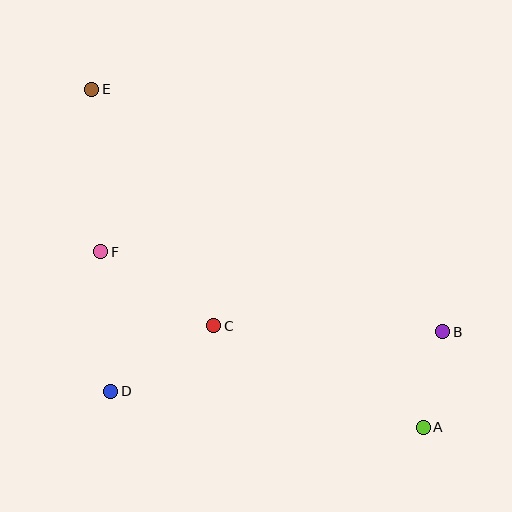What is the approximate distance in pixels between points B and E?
The distance between B and E is approximately 427 pixels.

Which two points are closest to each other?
Points A and B are closest to each other.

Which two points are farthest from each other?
Points A and E are farthest from each other.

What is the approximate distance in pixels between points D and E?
The distance between D and E is approximately 303 pixels.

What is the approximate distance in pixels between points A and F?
The distance between A and F is approximately 367 pixels.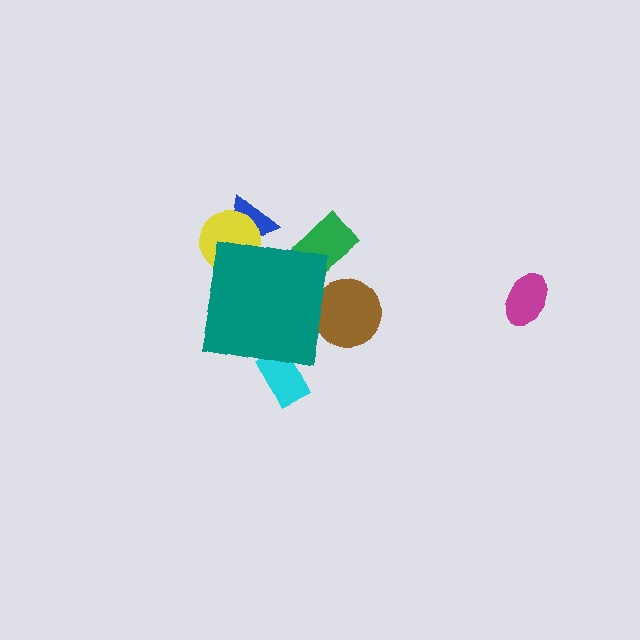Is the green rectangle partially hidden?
Yes, the green rectangle is partially hidden behind the teal square.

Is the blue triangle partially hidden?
Yes, the blue triangle is partially hidden behind the teal square.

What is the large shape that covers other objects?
A teal square.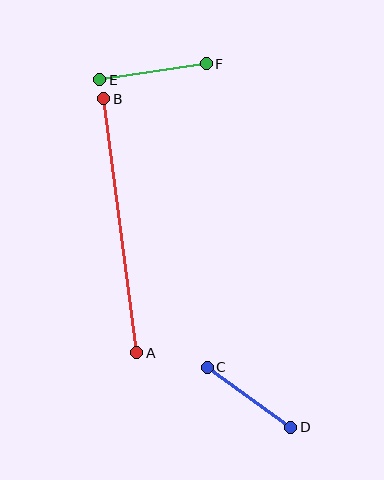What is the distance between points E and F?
The distance is approximately 108 pixels.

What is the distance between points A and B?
The distance is approximately 256 pixels.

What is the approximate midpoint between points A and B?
The midpoint is at approximately (120, 226) pixels.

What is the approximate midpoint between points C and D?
The midpoint is at approximately (249, 397) pixels.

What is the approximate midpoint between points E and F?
The midpoint is at approximately (153, 72) pixels.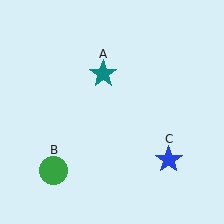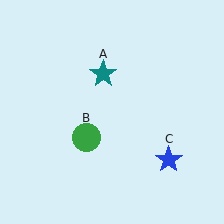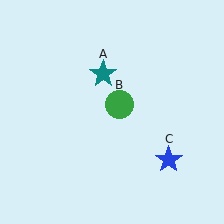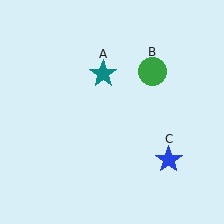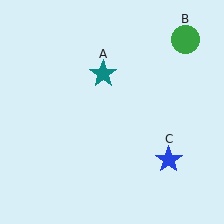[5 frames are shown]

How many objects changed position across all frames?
1 object changed position: green circle (object B).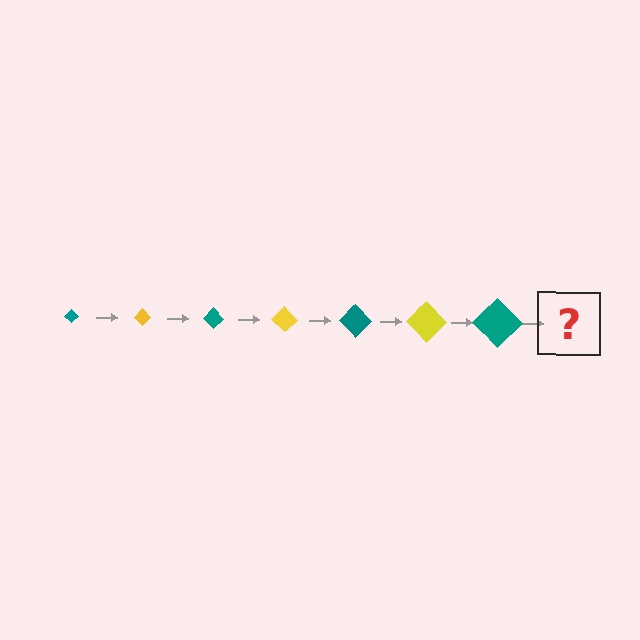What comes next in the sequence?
The next element should be a yellow diamond, larger than the previous one.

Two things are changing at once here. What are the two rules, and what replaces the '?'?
The two rules are that the diamond grows larger each step and the color cycles through teal and yellow. The '?' should be a yellow diamond, larger than the previous one.